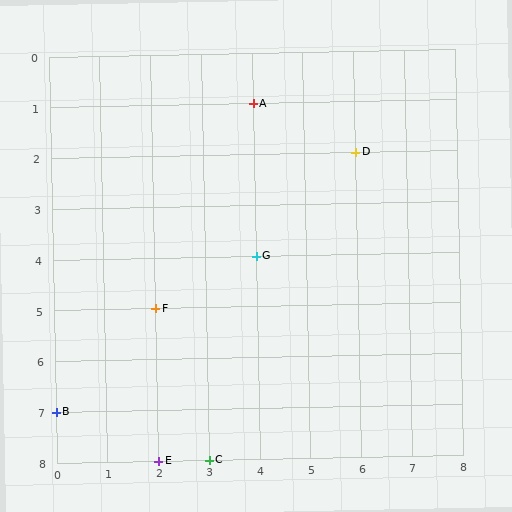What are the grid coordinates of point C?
Point C is at grid coordinates (3, 8).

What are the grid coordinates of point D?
Point D is at grid coordinates (6, 2).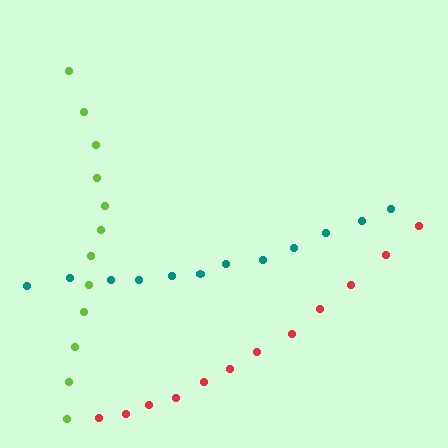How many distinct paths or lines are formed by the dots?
There are 3 distinct paths.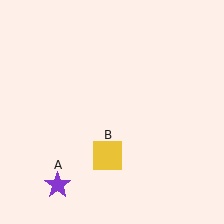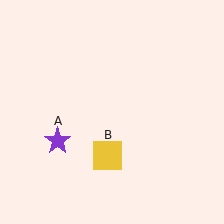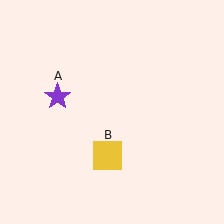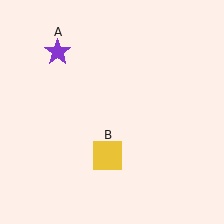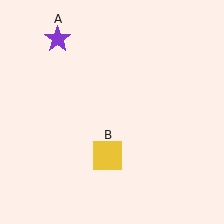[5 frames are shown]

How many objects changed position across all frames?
1 object changed position: purple star (object A).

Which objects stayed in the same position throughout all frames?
Yellow square (object B) remained stationary.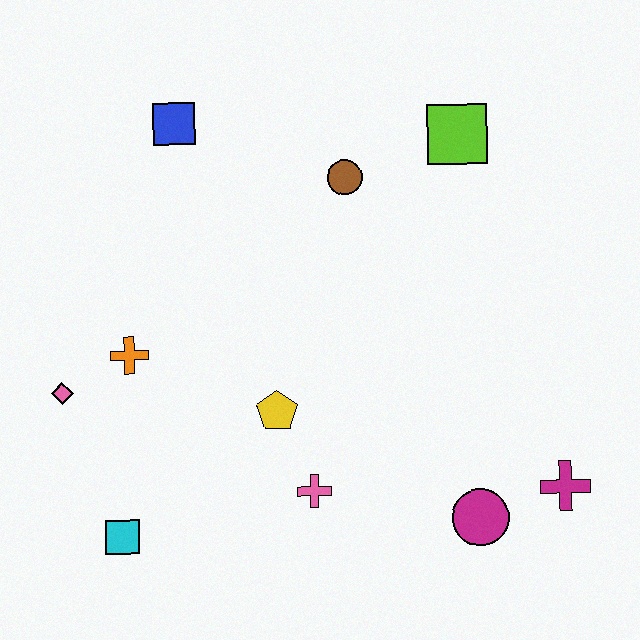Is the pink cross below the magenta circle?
No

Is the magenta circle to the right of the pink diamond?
Yes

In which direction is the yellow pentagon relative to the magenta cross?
The yellow pentagon is to the left of the magenta cross.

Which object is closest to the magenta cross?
The magenta circle is closest to the magenta cross.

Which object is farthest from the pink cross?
The blue square is farthest from the pink cross.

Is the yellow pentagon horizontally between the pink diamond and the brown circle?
Yes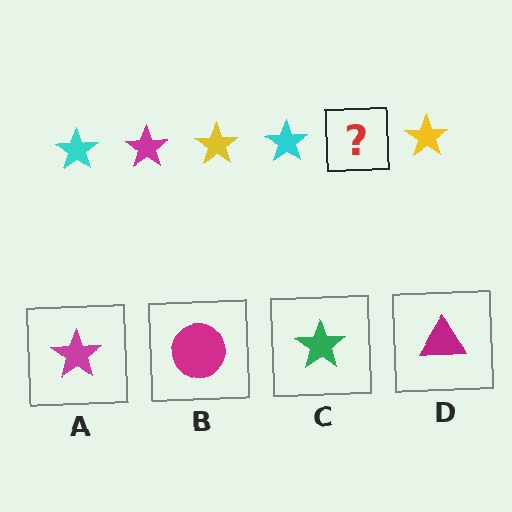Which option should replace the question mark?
Option A.